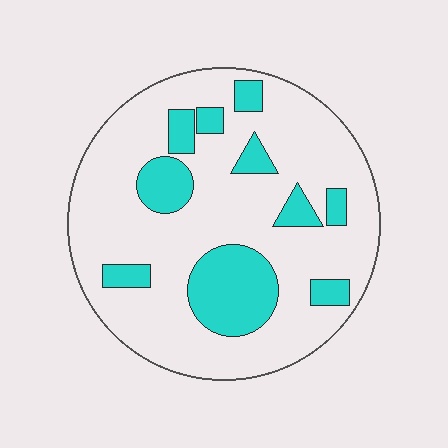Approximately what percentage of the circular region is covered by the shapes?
Approximately 25%.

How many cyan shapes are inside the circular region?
10.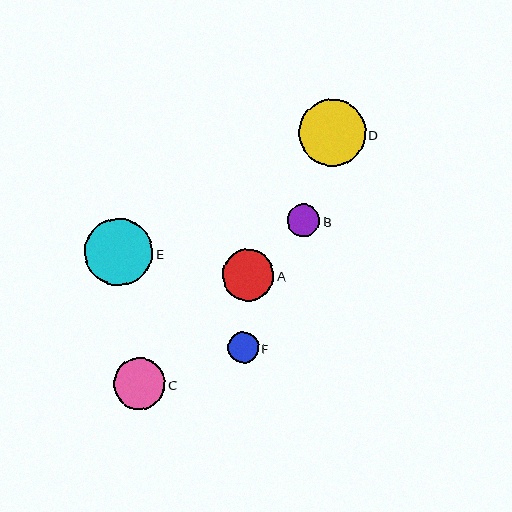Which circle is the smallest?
Circle F is the smallest with a size of approximately 31 pixels.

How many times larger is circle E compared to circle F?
Circle E is approximately 2.2 times the size of circle F.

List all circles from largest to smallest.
From largest to smallest: E, D, C, A, B, F.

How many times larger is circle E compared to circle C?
Circle E is approximately 1.3 times the size of circle C.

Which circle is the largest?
Circle E is the largest with a size of approximately 68 pixels.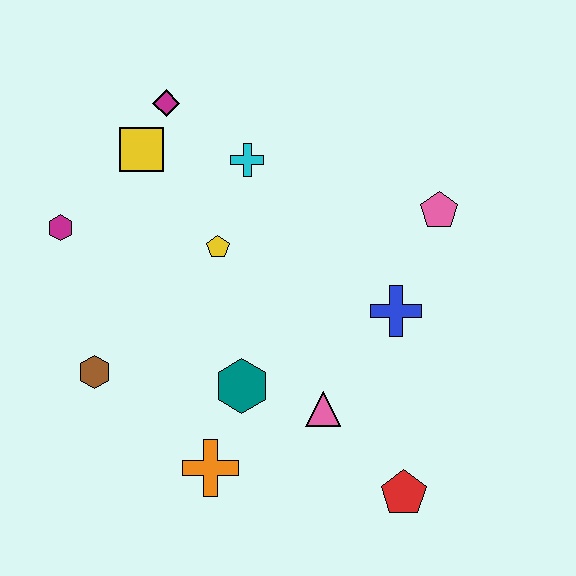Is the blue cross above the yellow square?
No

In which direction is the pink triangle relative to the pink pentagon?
The pink triangle is below the pink pentagon.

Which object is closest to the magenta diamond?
The yellow square is closest to the magenta diamond.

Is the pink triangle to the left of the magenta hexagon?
No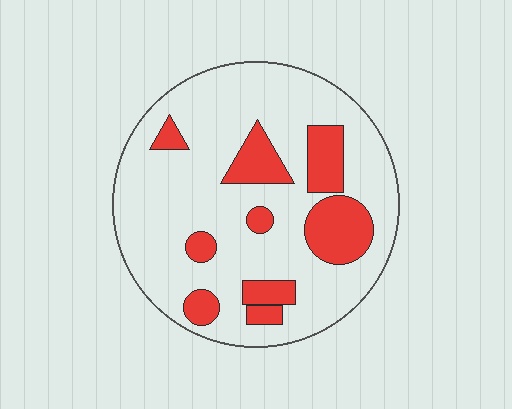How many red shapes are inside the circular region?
9.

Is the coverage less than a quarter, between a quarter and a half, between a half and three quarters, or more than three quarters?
Less than a quarter.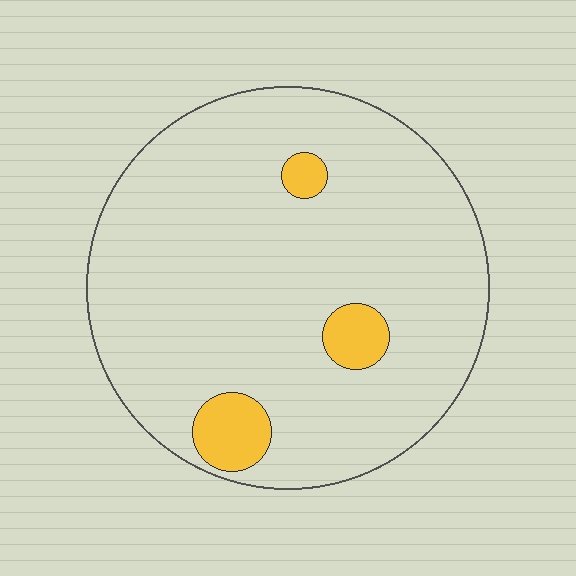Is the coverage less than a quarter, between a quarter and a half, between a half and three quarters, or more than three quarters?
Less than a quarter.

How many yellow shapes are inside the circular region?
3.